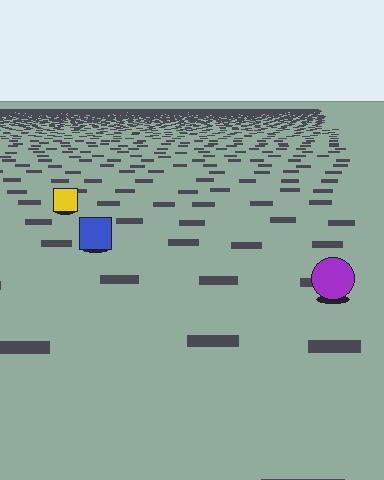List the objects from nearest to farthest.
From nearest to farthest: the purple circle, the blue square, the yellow square.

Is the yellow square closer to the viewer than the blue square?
No. The blue square is closer — you can tell from the texture gradient: the ground texture is coarser near it.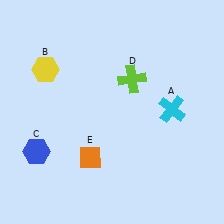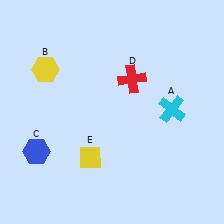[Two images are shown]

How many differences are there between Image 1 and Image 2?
There are 2 differences between the two images.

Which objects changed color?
D changed from lime to red. E changed from orange to yellow.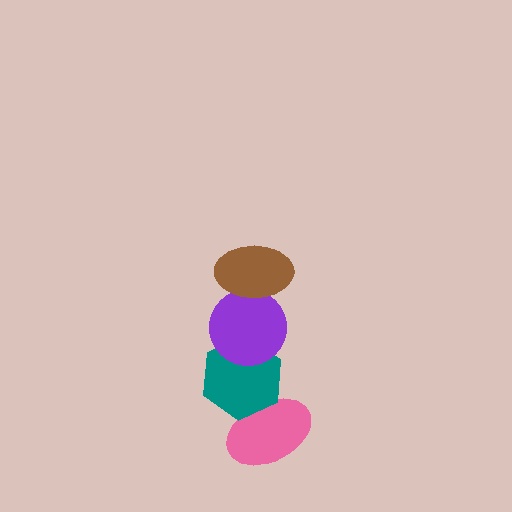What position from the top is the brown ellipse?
The brown ellipse is 1st from the top.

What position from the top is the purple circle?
The purple circle is 2nd from the top.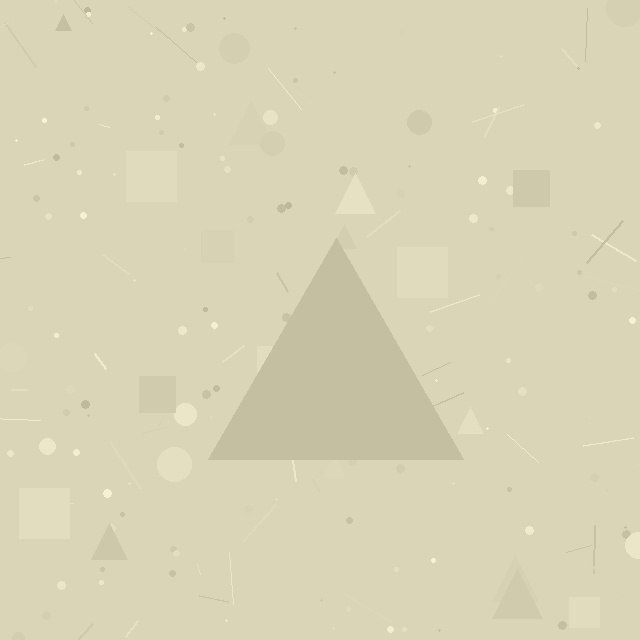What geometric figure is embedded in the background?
A triangle is embedded in the background.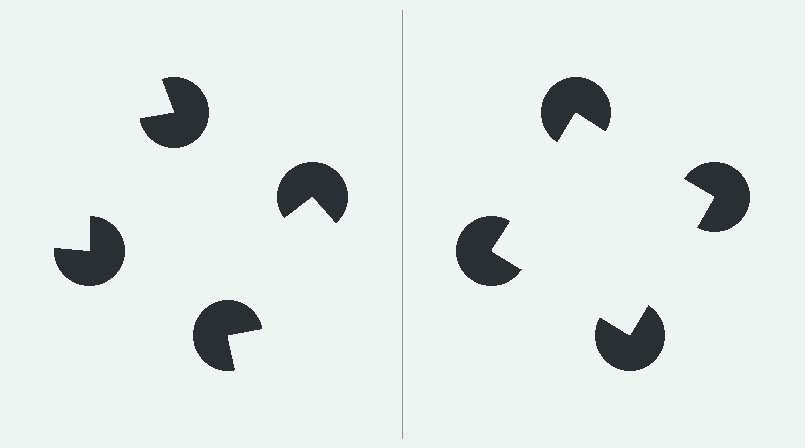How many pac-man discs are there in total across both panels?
8 — 4 on each side.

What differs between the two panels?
The pac-man discs are positioned identically on both sides; only the wedge orientations differ. On the right they align to a square; on the left they are misaligned.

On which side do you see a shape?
An illusory square appears on the right side. On the left side the wedge cuts are rotated, so no coherent shape forms.